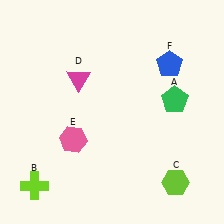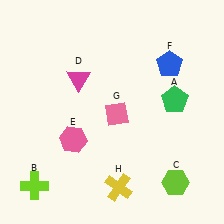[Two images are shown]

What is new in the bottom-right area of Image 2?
A pink diamond (G) was added in the bottom-right area of Image 2.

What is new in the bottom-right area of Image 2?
A yellow cross (H) was added in the bottom-right area of Image 2.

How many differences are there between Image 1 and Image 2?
There are 2 differences between the two images.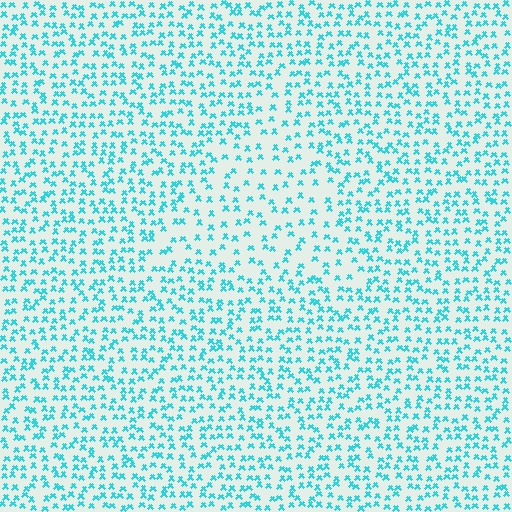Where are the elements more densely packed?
The elements are more densely packed outside the triangle boundary.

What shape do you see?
I see a triangle.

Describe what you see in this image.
The image contains small cyan elements arranged at two different densities. A triangle-shaped region is visible where the elements are less densely packed than the surrounding area.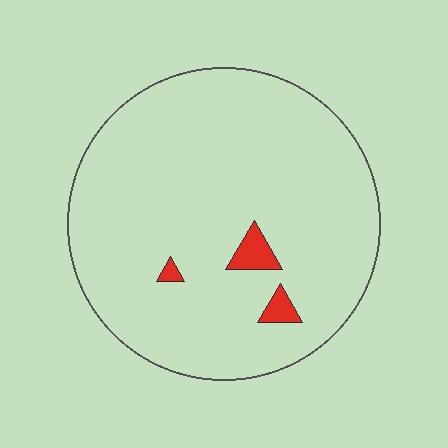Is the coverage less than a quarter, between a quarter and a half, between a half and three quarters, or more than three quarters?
Less than a quarter.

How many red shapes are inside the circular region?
3.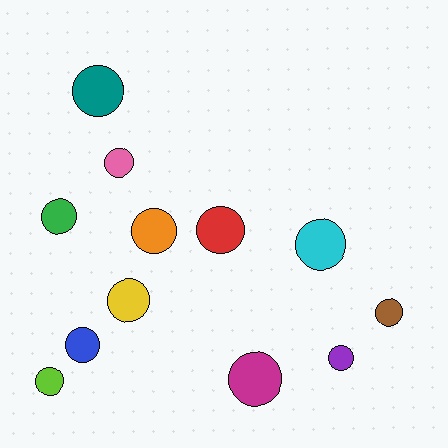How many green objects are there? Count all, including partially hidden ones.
There is 1 green object.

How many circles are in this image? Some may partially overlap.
There are 12 circles.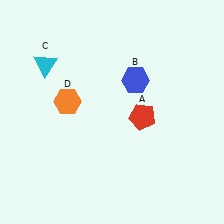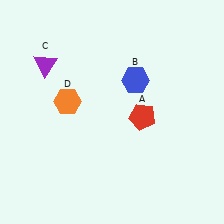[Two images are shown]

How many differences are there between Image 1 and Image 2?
There is 1 difference between the two images.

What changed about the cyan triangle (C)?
In Image 1, C is cyan. In Image 2, it changed to purple.